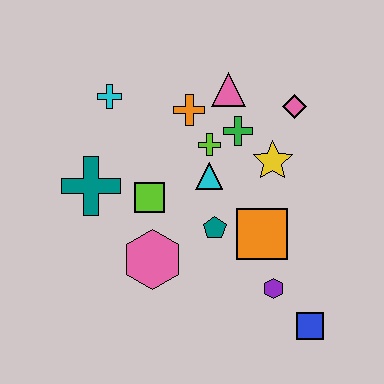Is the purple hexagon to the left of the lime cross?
No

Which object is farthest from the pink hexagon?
The pink diamond is farthest from the pink hexagon.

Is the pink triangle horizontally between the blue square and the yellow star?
No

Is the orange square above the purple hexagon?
Yes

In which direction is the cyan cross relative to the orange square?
The cyan cross is to the left of the orange square.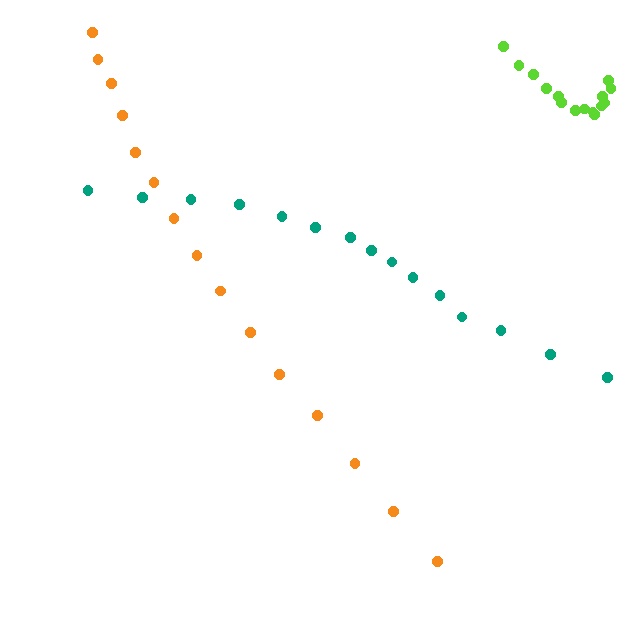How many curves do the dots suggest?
There are 3 distinct paths.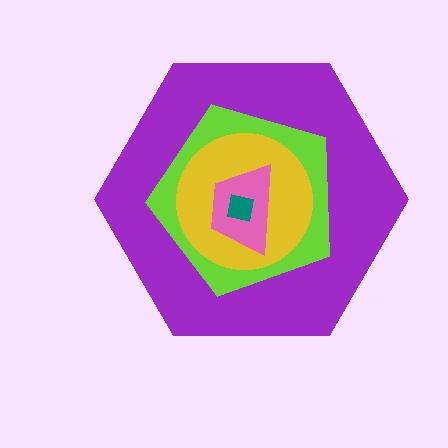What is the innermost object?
The teal square.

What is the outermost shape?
The purple hexagon.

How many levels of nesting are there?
5.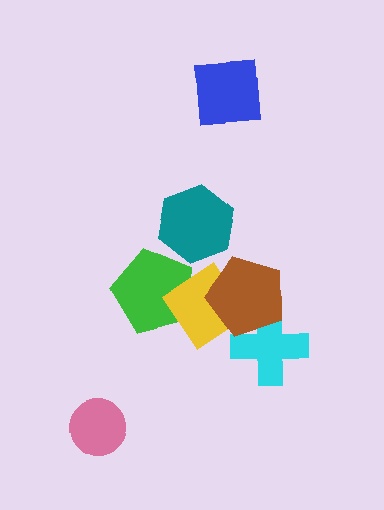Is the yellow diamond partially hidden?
Yes, it is partially covered by another shape.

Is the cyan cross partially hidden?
Yes, it is partially covered by another shape.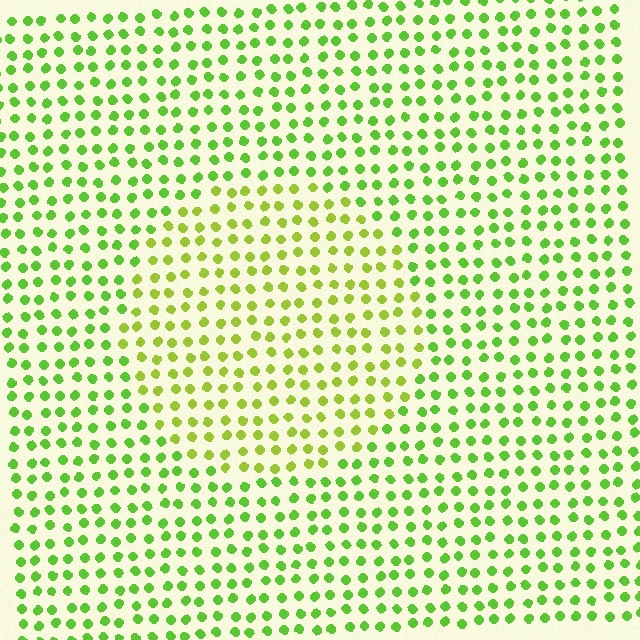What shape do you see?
I see a circle.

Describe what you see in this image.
The image is filled with small lime elements in a uniform arrangement. A circle-shaped region is visible where the elements are tinted to a slightly different hue, forming a subtle color boundary.